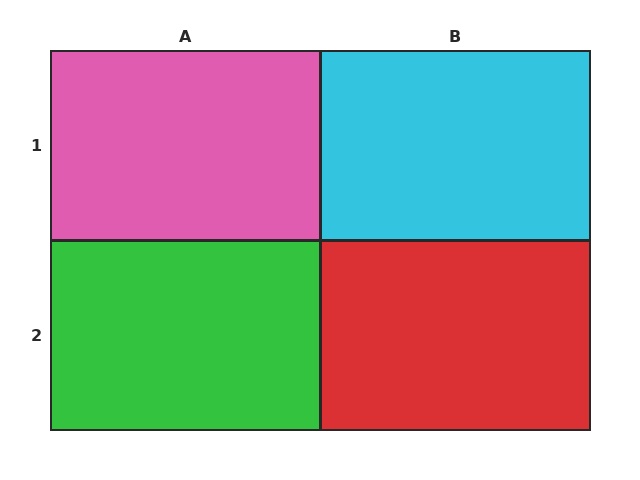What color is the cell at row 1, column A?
Pink.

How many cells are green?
1 cell is green.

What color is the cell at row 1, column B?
Cyan.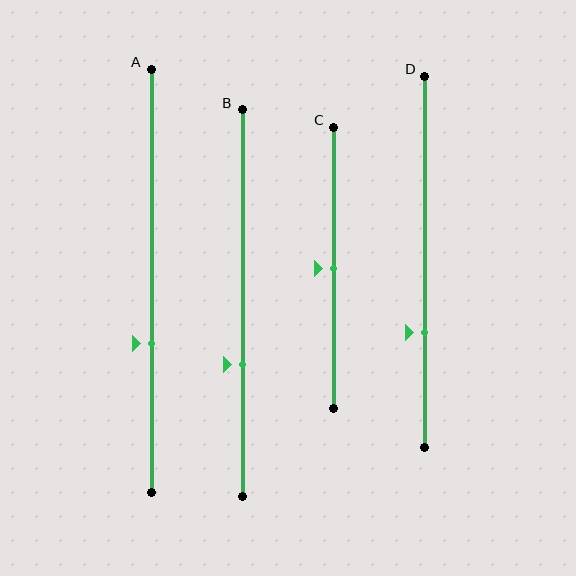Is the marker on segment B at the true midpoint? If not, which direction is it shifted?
No, the marker on segment B is shifted downward by about 16% of the segment length.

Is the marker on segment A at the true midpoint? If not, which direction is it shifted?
No, the marker on segment A is shifted downward by about 15% of the segment length.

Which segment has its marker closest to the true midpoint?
Segment C has its marker closest to the true midpoint.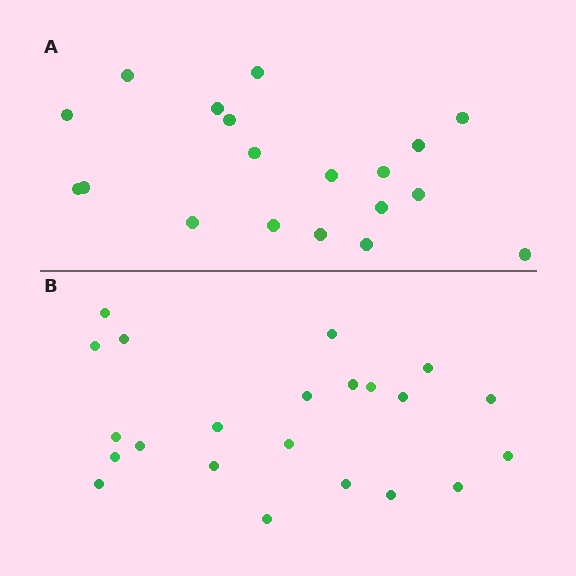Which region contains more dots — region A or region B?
Region B (the bottom region) has more dots.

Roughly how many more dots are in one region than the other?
Region B has just a few more — roughly 2 or 3 more dots than region A.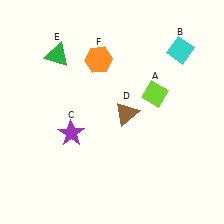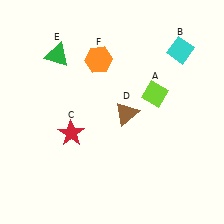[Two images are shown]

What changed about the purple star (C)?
In Image 1, C is purple. In Image 2, it changed to red.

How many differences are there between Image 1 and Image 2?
There is 1 difference between the two images.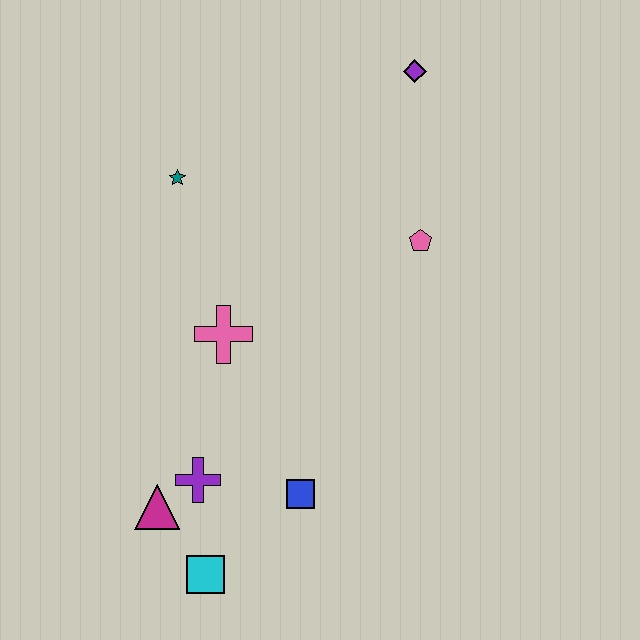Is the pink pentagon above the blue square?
Yes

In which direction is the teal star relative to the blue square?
The teal star is above the blue square.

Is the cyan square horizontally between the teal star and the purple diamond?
Yes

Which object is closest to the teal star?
The pink cross is closest to the teal star.